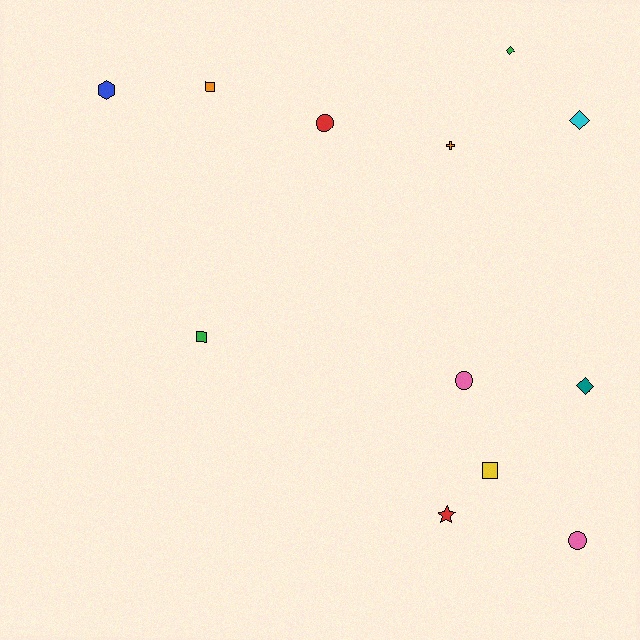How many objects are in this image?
There are 12 objects.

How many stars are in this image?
There is 1 star.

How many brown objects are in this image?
There are no brown objects.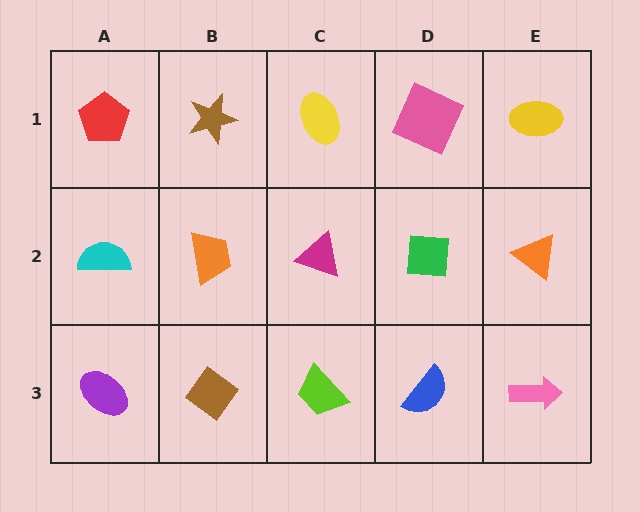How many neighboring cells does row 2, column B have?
4.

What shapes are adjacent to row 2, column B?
A brown star (row 1, column B), a brown diamond (row 3, column B), a cyan semicircle (row 2, column A), a magenta triangle (row 2, column C).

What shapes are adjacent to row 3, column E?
An orange triangle (row 2, column E), a blue semicircle (row 3, column D).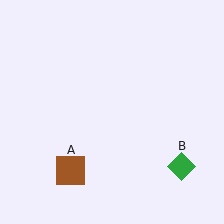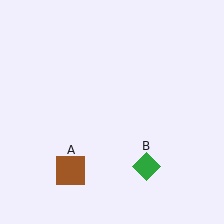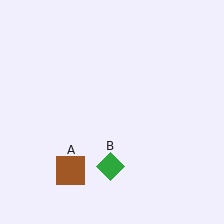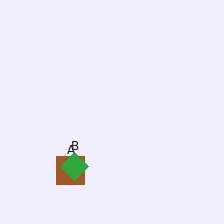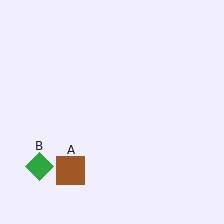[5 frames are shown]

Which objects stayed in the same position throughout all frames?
Brown square (object A) remained stationary.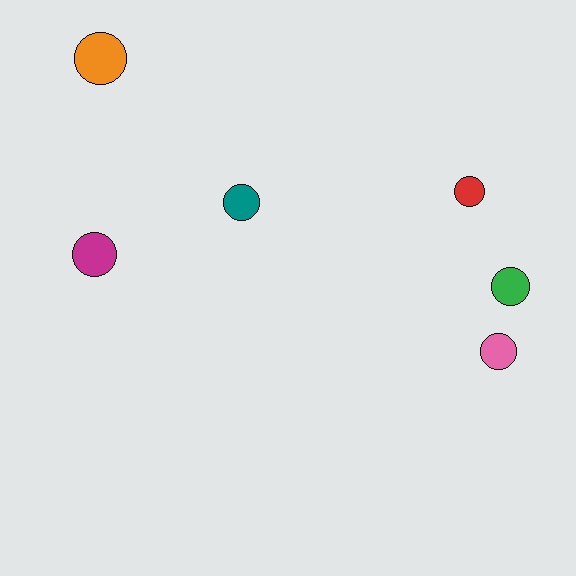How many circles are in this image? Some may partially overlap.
There are 6 circles.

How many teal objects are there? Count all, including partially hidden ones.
There is 1 teal object.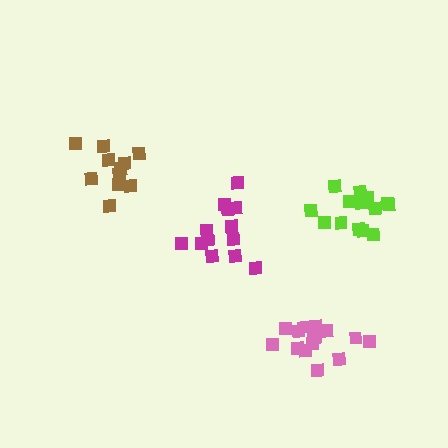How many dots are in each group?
Group 1: 17 dots, Group 2: 13 dots, Group 3: 11 dots, Group 4: 15 dots (56 total).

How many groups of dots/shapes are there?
There are 4 groups.